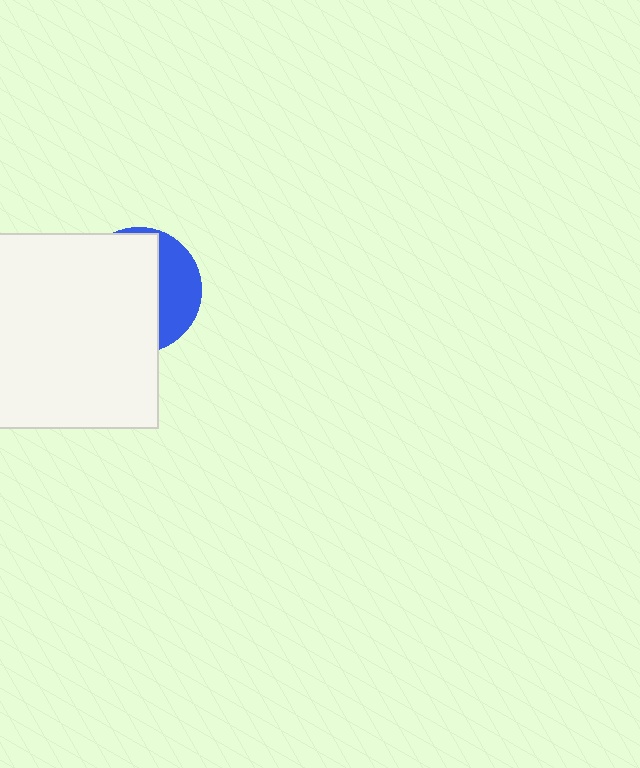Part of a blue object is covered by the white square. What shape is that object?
It is a circle.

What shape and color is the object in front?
The object in front is a white square.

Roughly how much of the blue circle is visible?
A small part of it is visible (roughly 31%).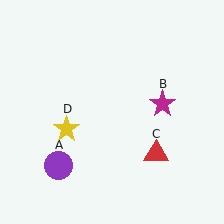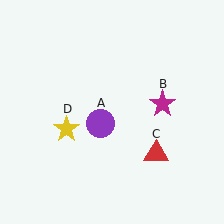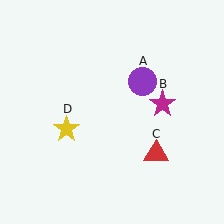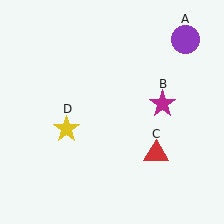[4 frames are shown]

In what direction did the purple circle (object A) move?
The purple circle (object A) moved up and to the right.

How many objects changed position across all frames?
1 object changed position: purple circle (object A).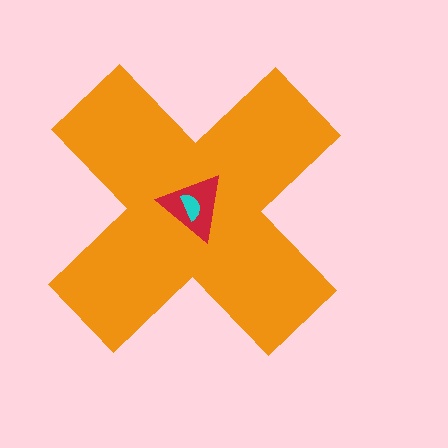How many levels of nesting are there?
3.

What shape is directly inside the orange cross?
The red triangle.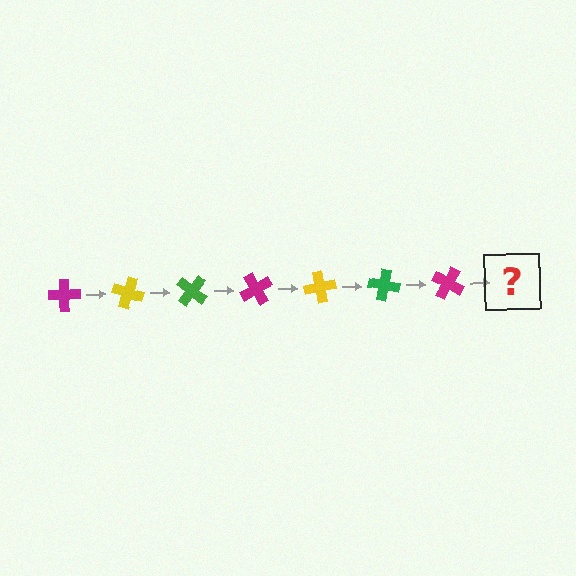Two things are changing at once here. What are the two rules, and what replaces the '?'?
The two rules are that it rotates 20 degrees each step and the color cycles through magenta, yellow, and green. The '?' should be a yellow cross, rotated 140 degrees from the start.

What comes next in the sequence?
The next element should be a yellow cross, rotated 140 degrees from the start.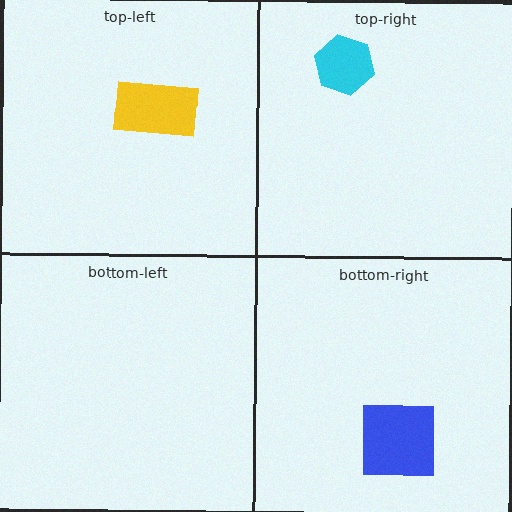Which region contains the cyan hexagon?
The top-right region.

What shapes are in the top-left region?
The yellow rectangle.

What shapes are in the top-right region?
The cyan hexagon.